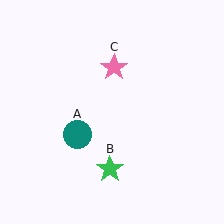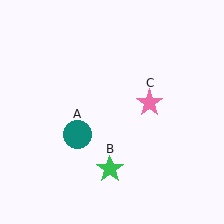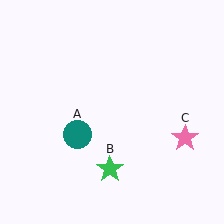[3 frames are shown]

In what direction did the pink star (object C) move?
The pink star (object C) moved down and to the right.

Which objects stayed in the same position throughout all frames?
Teal circle (object A) and green star (object B) remained stationary.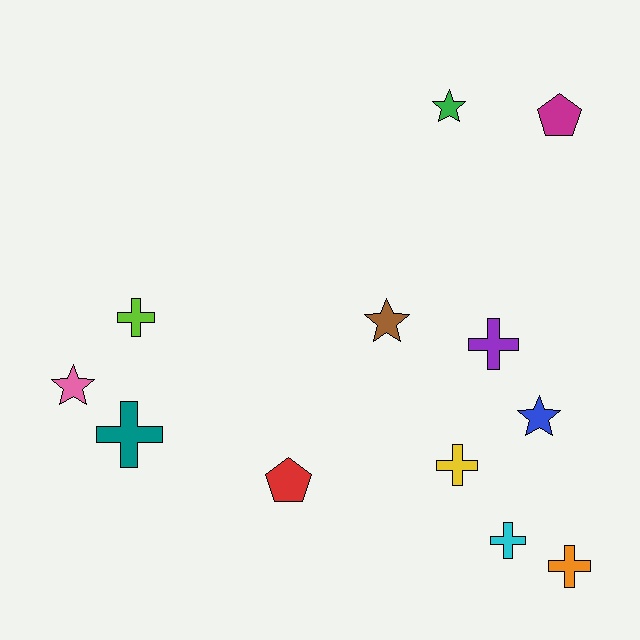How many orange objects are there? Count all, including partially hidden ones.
There is 1 orange object.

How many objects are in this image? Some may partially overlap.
There are 12 objects.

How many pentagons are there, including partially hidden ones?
There are 2 pentagons.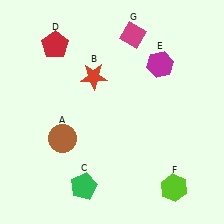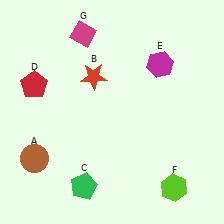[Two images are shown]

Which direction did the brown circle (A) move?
The brown circle (A) moved left.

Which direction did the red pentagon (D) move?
The red pentagon (D) moved down.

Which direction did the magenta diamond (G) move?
The magenta diamond (G) moved left.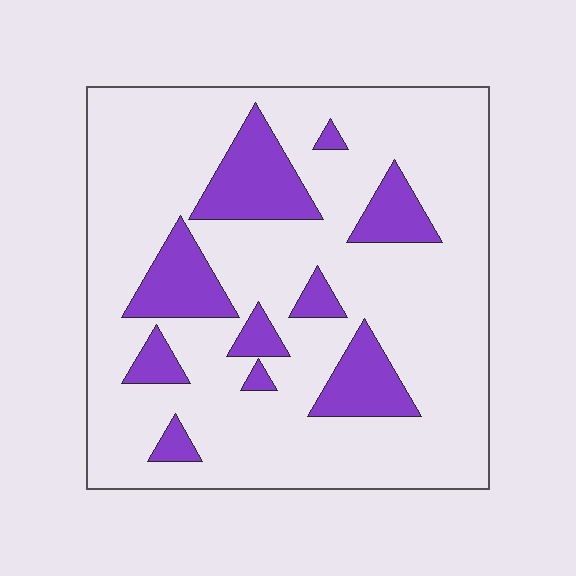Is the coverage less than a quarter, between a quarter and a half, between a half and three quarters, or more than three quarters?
Less than a quarter.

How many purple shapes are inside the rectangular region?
10.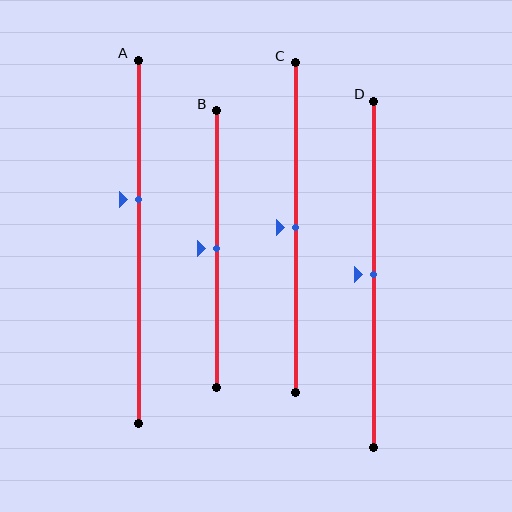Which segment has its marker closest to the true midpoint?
Segment B has its marker closest to the true midpoint.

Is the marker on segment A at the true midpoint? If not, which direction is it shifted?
No, the marker on segment A is shifted upward by about 12% of the segment length.